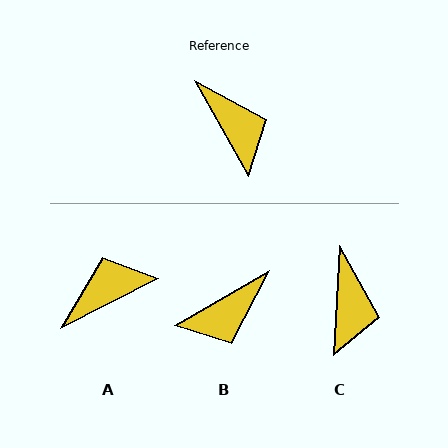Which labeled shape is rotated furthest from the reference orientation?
B, about 89 degrees away.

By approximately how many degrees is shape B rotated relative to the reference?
Approximately 89 degrees clockwise.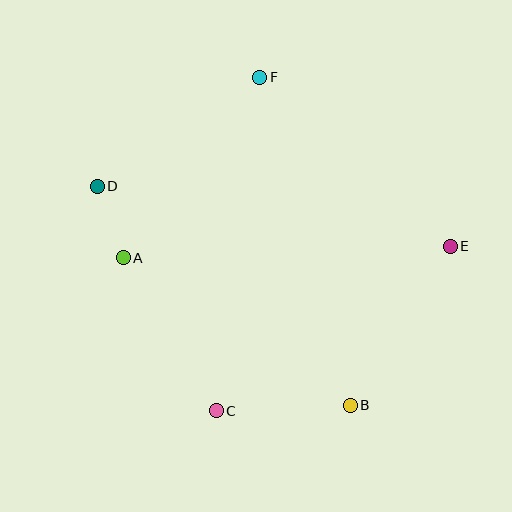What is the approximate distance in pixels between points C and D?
The distance between C and D is approximately 254 pixels.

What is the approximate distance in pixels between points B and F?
The distance between B and F is approximately 340 pixels.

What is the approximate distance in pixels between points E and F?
The distance between E and F is approximately 255 pixels.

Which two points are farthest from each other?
Points D and E are farthest from each other.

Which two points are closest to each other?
Points A and D are closest to each other.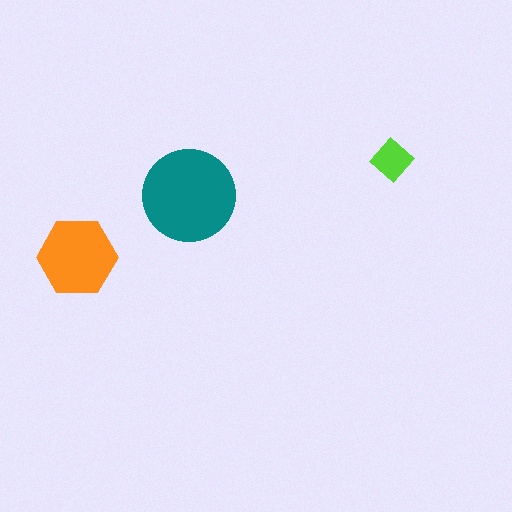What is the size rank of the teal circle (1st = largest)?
1st.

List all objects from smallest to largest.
The lime diamond, the orange hexagon, the teal circle.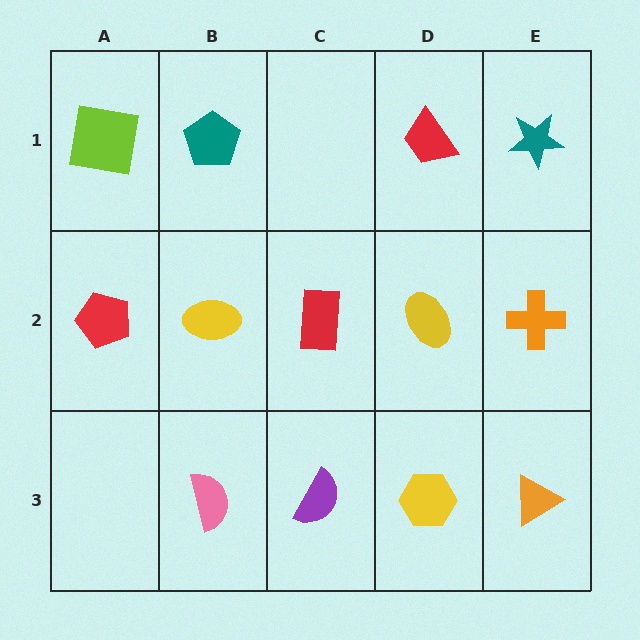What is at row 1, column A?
A lime square.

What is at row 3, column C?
A purple semicircle.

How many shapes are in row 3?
4 shapes.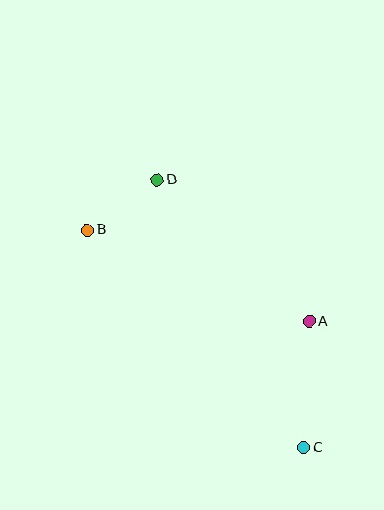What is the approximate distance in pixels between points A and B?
The distance between A and B is approximately 240 pixels.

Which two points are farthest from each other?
Points B and C are farthest from each other.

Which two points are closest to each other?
Points B and D are closest to each other.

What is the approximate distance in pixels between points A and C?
The distance between A and C is approximately 126 pixels.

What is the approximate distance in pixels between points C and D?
The distance between C and D is approximately 305 pixels.